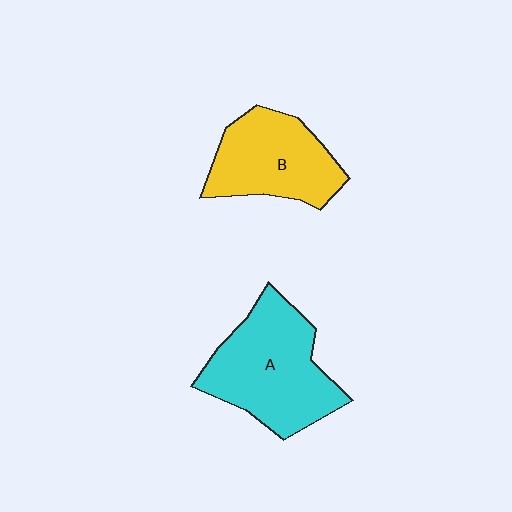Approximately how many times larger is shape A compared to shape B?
Approximately 1.3 times.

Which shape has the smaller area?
Shape B (yellow).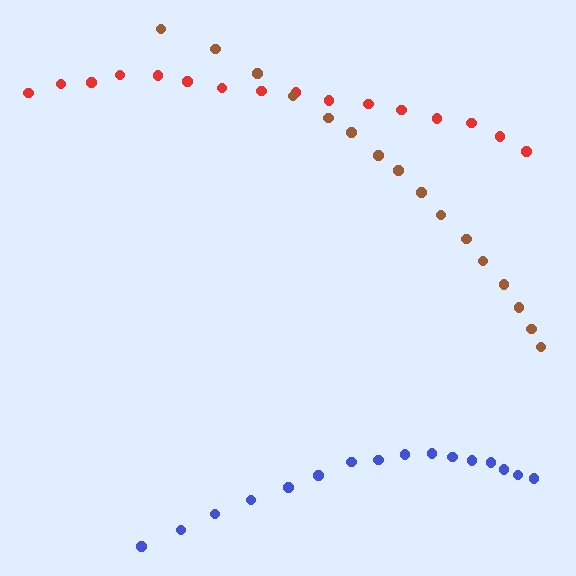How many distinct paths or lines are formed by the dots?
There are 3 distinct paths.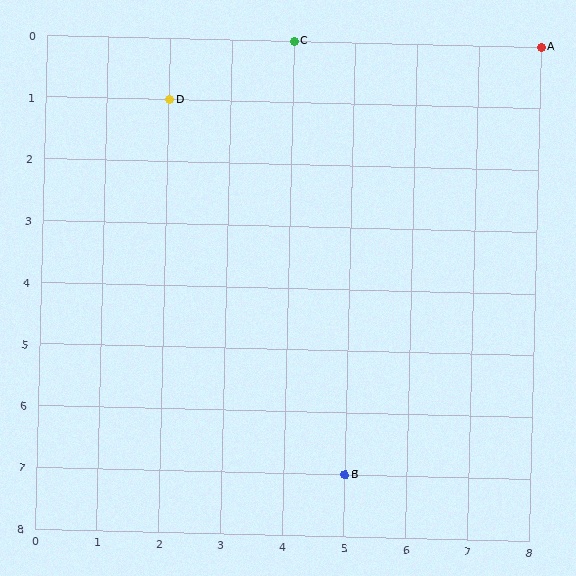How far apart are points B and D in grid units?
Points B and D are 3 columns and 6 rows apart (about 6.7 grid units diagonally).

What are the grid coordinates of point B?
Point B is at grid coordinates (5, 7).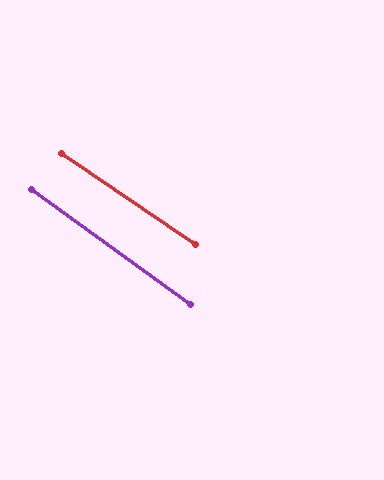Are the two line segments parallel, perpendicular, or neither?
Parallel — their directions differ by only 1.8°.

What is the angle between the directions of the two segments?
Approximately 2 degrees.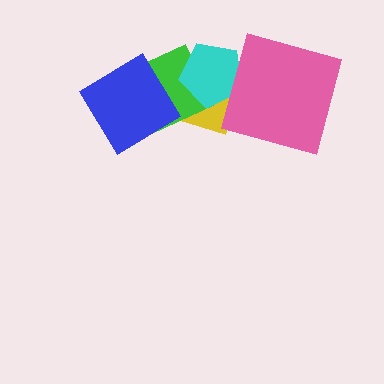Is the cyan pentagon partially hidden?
Yes, it is partially covered by another shape.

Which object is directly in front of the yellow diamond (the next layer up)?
The green square is directly in front of the yellow diamond.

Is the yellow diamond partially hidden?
Yes, it is partially covered by another shape.